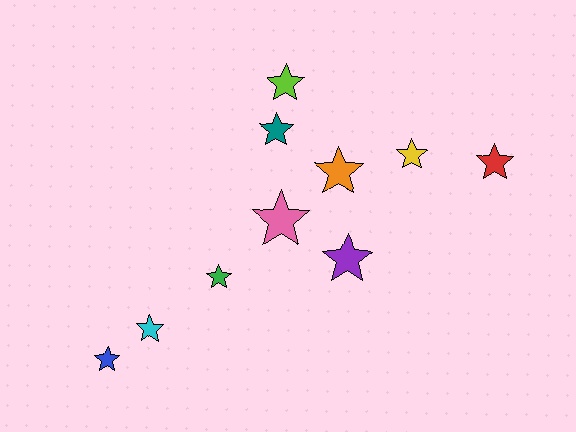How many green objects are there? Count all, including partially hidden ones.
There is 1 green object.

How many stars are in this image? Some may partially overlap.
There are 10 stars.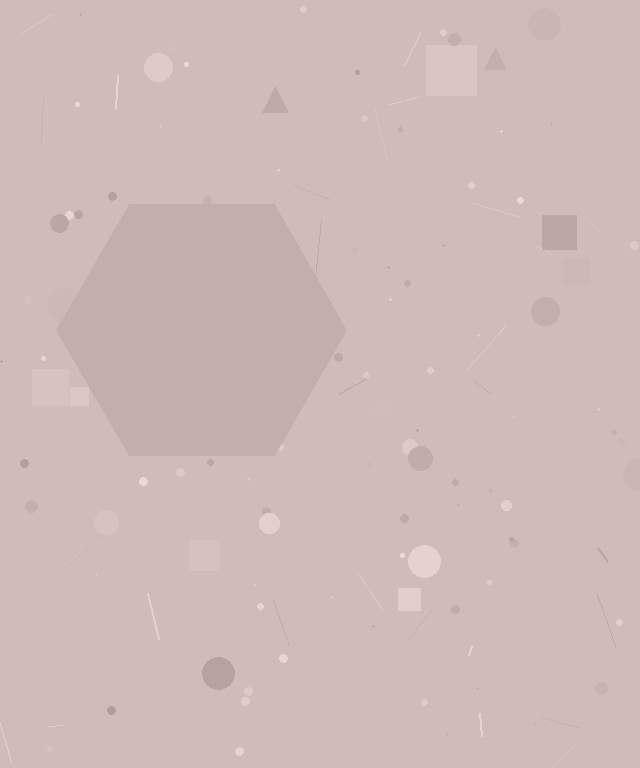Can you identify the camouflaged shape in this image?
The camouflaged shape is a hexagon.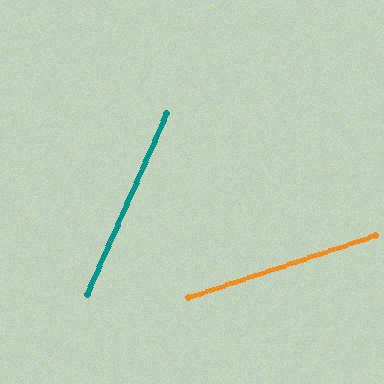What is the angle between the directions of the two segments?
Approximately 48 degrees.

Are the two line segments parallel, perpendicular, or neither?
Neither parallel nor perpendicular — they differ by about 48°.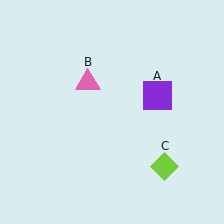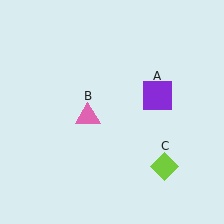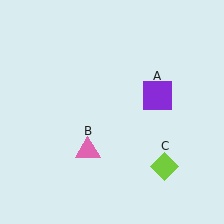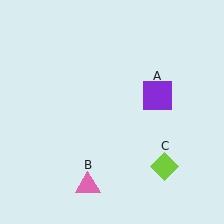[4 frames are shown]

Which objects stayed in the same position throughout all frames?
Purple square (object A) and lime diamond (object C) remained stationary.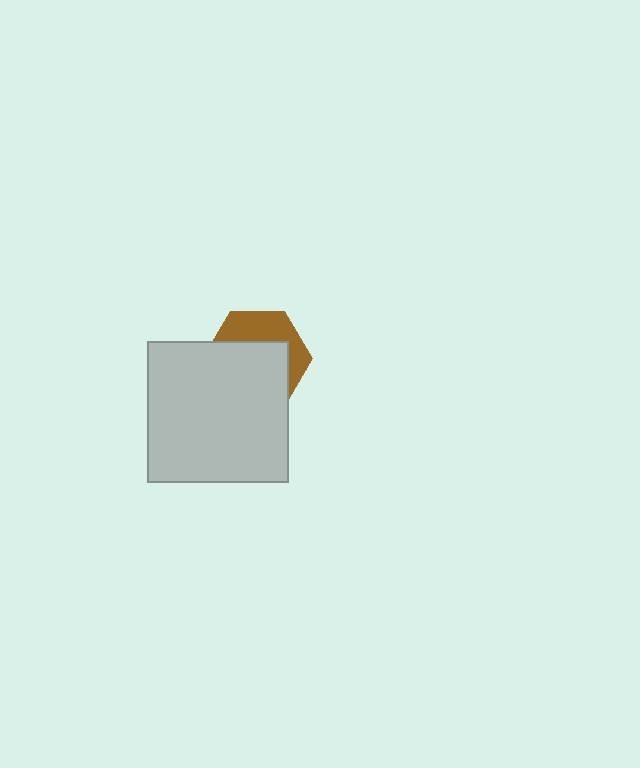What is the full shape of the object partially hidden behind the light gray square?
The partially hidden object is a brown hexagon.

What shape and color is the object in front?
The object in front is a light gray square.